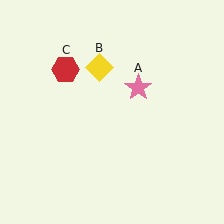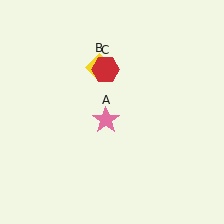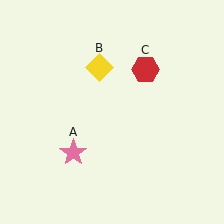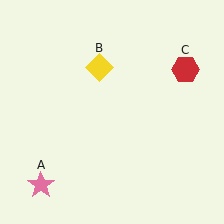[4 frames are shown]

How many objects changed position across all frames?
2 objects changed position: pink star (object A), red hexagon (object C).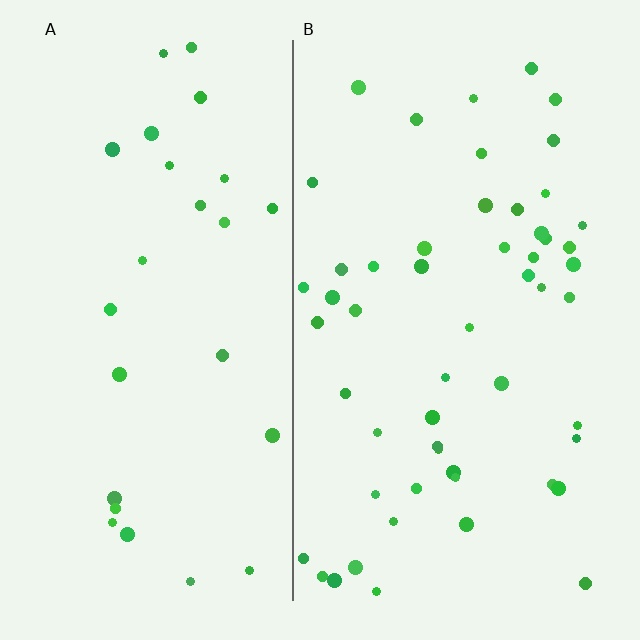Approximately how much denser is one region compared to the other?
Approximately 2.1× — region B over region A.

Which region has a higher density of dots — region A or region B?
B (the right).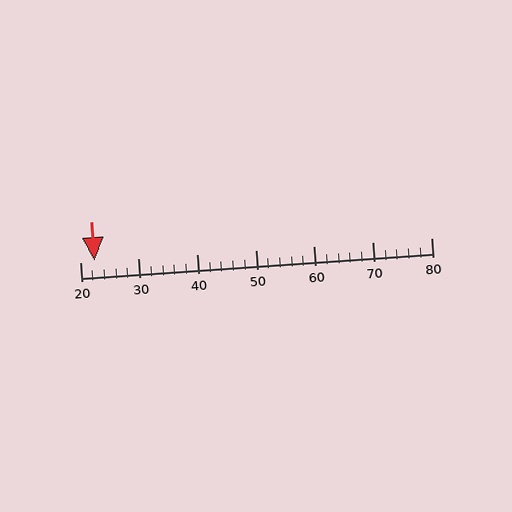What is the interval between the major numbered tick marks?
The major tick marks are spaced 10 units apart.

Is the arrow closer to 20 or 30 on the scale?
The arrow is closer to 20.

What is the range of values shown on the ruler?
The ruler shows values from 20 to 80.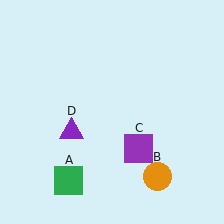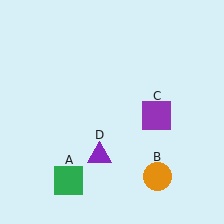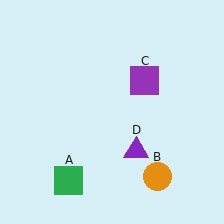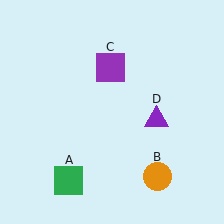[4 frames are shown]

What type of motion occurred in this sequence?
The purple square (object C), purple triangle (object D) rotated counterclockwise around the center of the scene.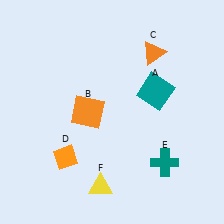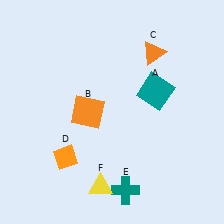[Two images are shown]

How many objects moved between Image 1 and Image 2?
1 object moved between the two images.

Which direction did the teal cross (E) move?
The teal cross (E) moved left.